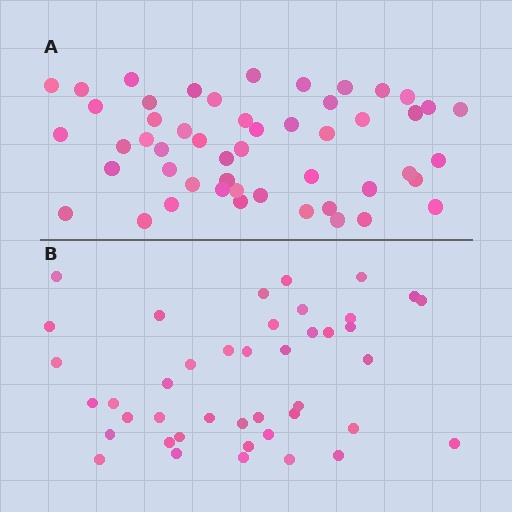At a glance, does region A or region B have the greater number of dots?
Region A (the top region) has more dots.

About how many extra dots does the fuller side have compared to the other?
Region A has roughly 8 or so more dots than region B.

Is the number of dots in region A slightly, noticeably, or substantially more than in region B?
Region A has only slightly more — the two regions are fairly close. The ratio is roughly 1.2 to 1.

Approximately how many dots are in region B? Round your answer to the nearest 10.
About 40 dots. (The exact count is 42, which rounds to 40.)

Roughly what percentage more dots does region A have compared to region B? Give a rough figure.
About 20% more.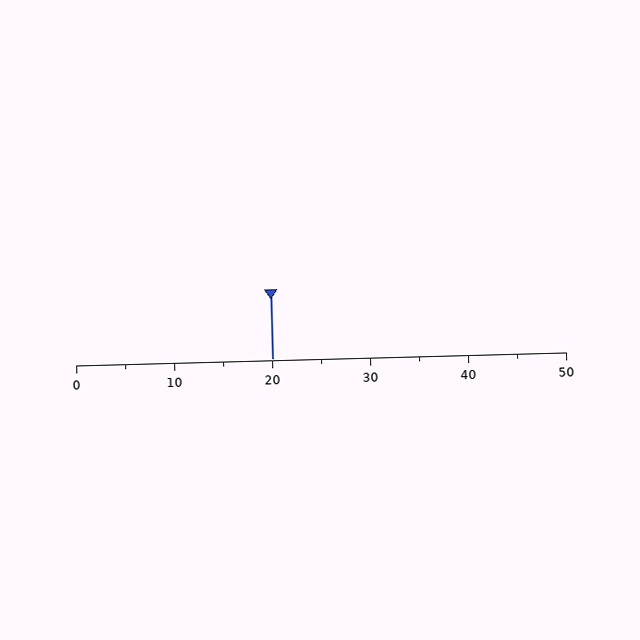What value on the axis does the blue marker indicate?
The marker indicates approximately 20.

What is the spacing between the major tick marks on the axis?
The major ticks are spaced 10 apart.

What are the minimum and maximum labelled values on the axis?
The axis runs from 0 to 50.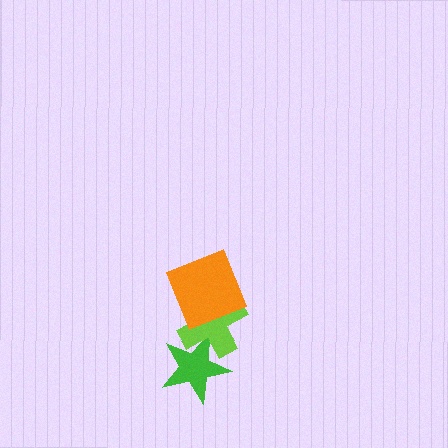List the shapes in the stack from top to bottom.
From top to bottom: the orange square, the lime cross, the green star.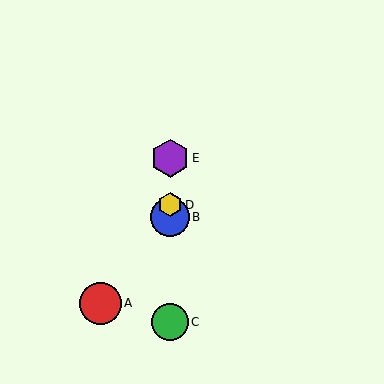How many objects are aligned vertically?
4 objects (B, C, D, E) are aligned vertically.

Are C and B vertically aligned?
Yes, both are at x≈170.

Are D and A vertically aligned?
No, D is at x≈170 and A is at x≈100.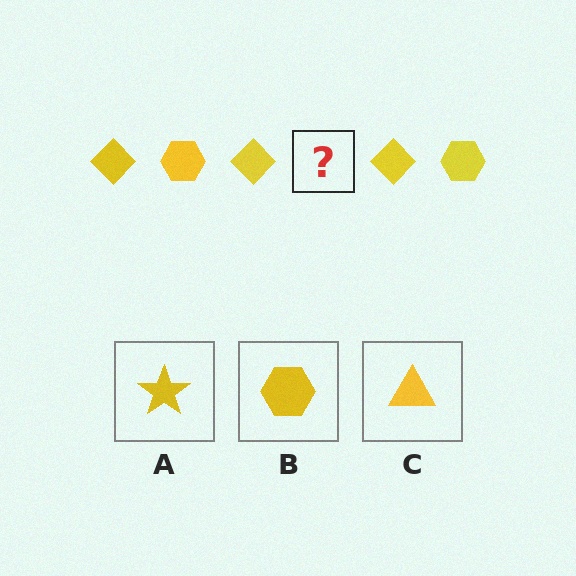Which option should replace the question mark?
Option B.